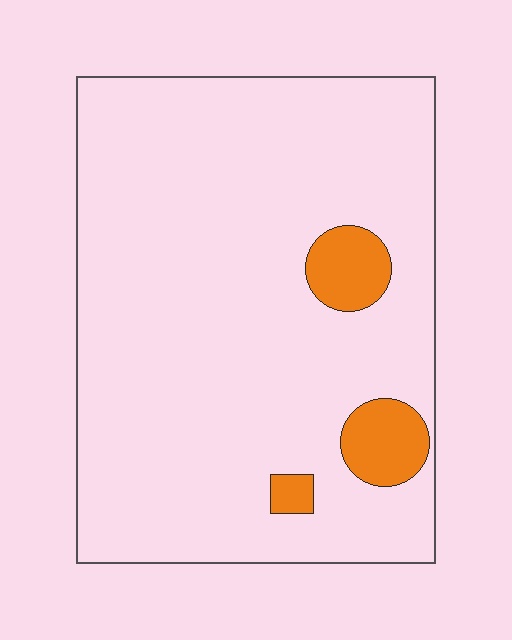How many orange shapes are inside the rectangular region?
3.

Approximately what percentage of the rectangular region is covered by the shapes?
Approximately 10%.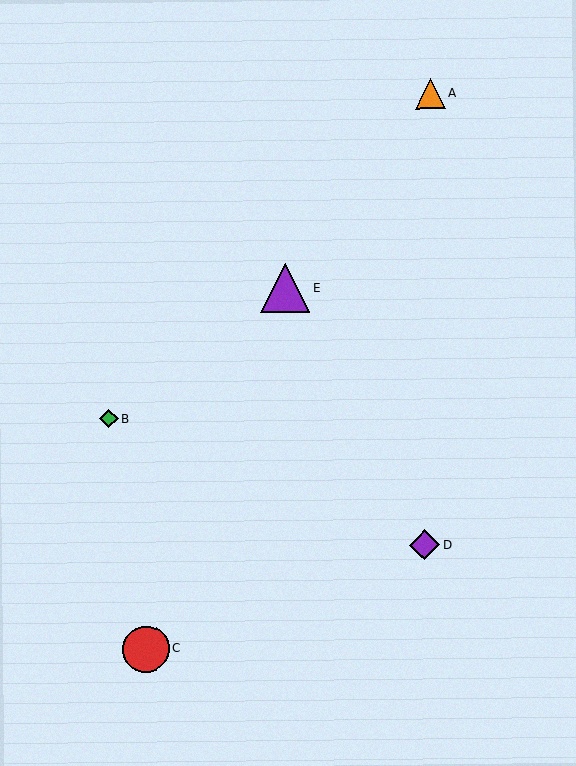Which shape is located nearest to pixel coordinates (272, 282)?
The purple triangle (labeled E) at (285, 288) is nearest to that location.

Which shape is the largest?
The purple triangle (labeled E) is the largest.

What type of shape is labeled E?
Shape E is a purple triangle.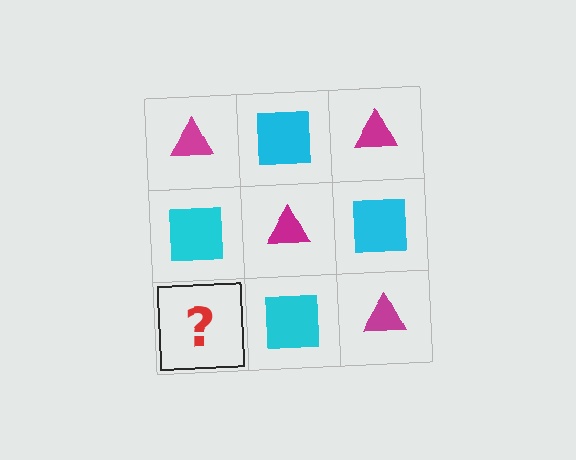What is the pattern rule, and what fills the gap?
The rule is that it alternates magenta triangle and cyan square in a checkerboard pattern. The gap should be filled with a magenta triangle.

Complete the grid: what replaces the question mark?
The question mark should be replaced with a magenta triangle.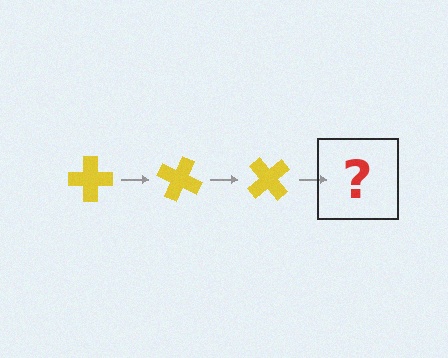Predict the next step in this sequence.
The next step is a yellow cross rotated 75 degrees.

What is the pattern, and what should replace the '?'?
The pattern is that the cross rotates 25 degrees each step. The '?' should be a yellow cross rotated 75 degrees.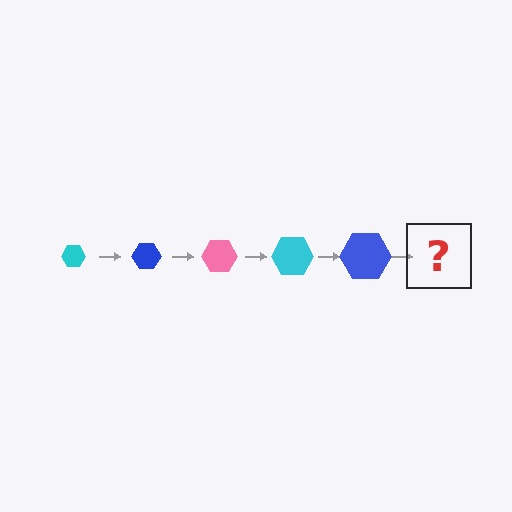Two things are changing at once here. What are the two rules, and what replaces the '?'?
The two rules are that the hexagon grows larger each step and the color cycles through cyan, blue, and pink. The '?' should be a pink hexagon, larger than the previous one.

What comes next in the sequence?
The next element should be a pink hexagon, larger than the previous one.